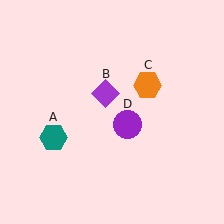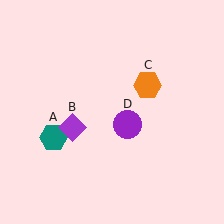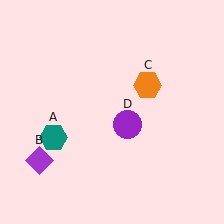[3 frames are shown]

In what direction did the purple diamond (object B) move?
The purple diamond (object B) moved down and to the left.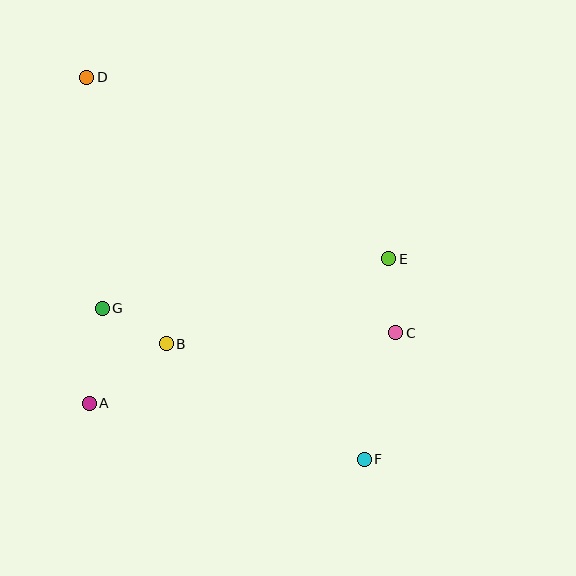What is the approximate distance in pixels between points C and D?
The distance between C and D is approximately 401 pixels.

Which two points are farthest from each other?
Points D and F are farthest from each other.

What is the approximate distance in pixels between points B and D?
The distance between B and D is approximately 278 pixels.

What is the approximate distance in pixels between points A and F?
The distance between A and F is approximately 281 pixels.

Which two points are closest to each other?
Points B and G are closest to each other.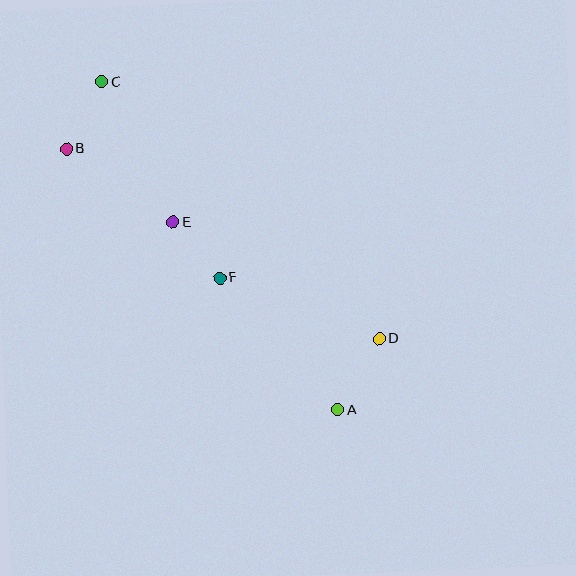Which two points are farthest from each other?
Points A and C are farthest from each other.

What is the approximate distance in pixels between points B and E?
The distance between B and E is approximately 129 pixels.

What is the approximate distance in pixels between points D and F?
The distance between D and F is approximately 171 pixels.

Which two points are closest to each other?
Points E and F are closest to each other.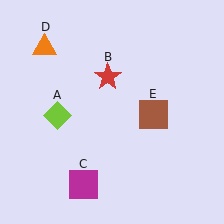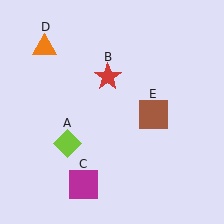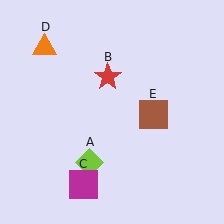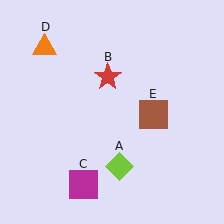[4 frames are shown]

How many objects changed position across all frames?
1 object changed position: lime diamond (object A).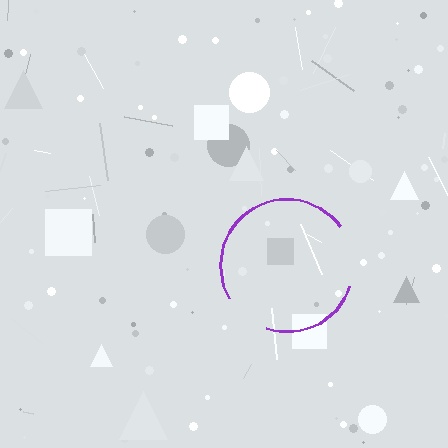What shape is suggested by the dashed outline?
The dashed outline suggests a circle.